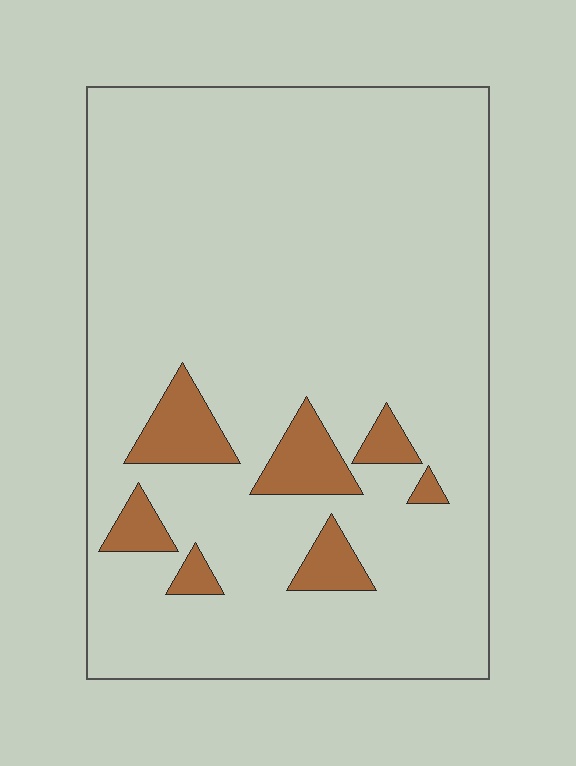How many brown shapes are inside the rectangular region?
7.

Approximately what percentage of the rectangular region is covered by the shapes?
Approximately 10%.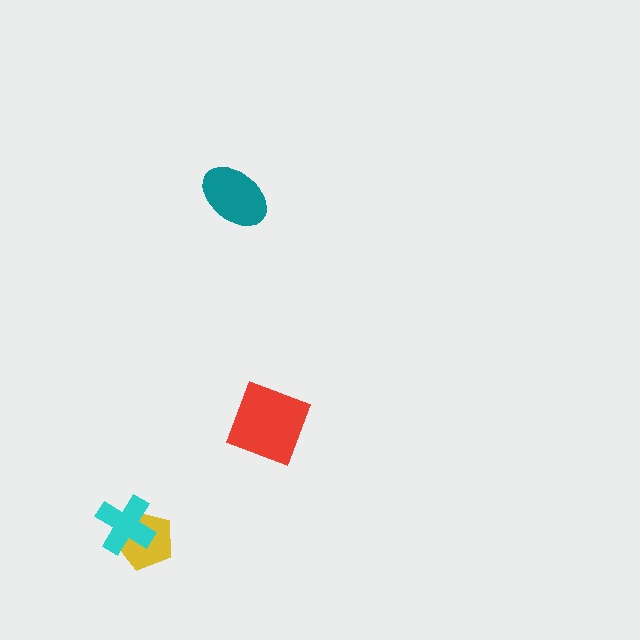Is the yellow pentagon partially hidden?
Yes, it is partially covered by another shape.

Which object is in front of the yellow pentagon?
The cyan cross is in front of the yellow pentagon.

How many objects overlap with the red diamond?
0 objects overlap with the red diamond.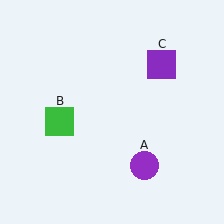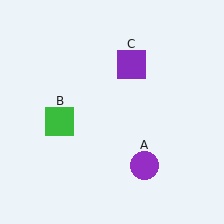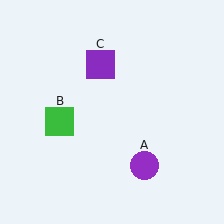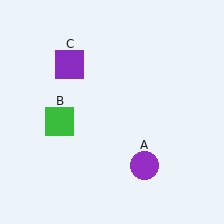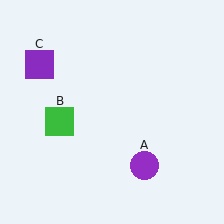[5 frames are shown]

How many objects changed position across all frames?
1 object changed position: purple square (object C).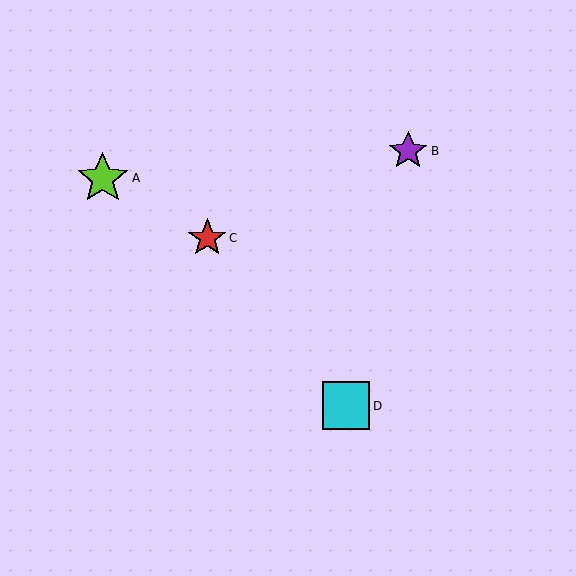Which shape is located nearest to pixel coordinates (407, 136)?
The purple star (labeled B) at (408, 151) is nearest to that location.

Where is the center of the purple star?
The center of the purple star is at (408, 151).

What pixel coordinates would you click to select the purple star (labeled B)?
Click at (408, 151) to select the purple star B.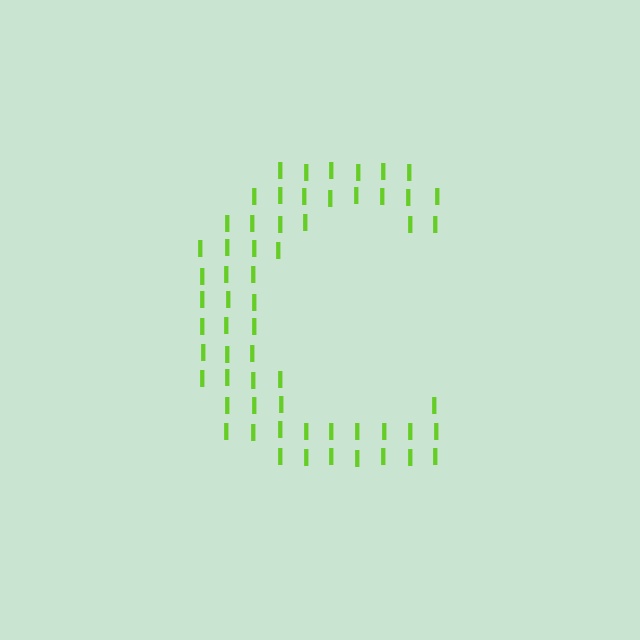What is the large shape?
The large shape is the letter C.